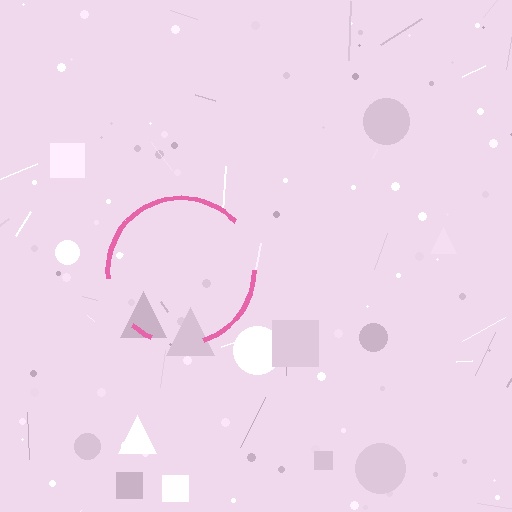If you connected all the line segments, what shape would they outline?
They would outline a circle.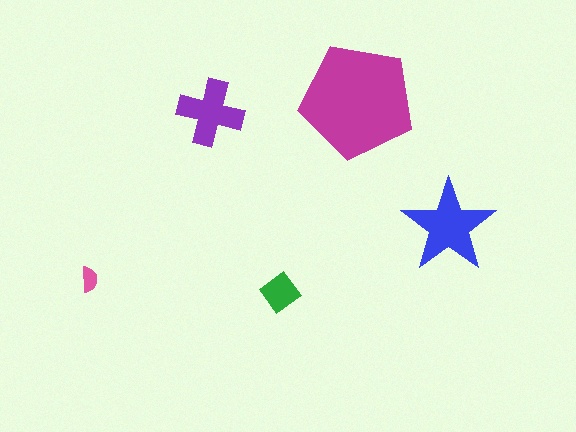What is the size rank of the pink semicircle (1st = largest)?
5th.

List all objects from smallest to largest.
The pink semicircle, the green diamond, the purple cross, the blue star, the magenta pentagon.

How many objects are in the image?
There are 5 objects in the image.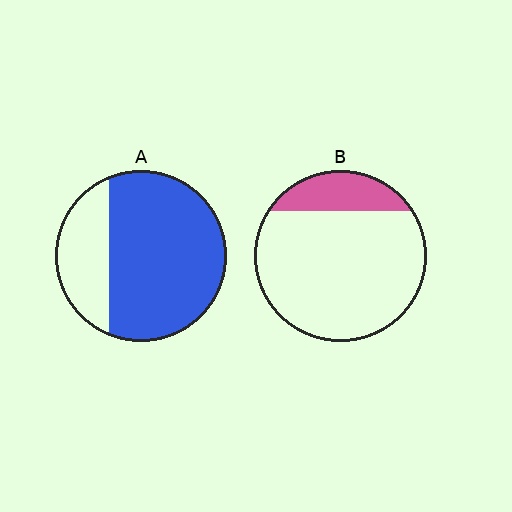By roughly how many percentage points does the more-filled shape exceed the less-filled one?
By roughly 55 percentage points (A over B).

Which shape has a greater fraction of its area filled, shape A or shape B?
Shape A.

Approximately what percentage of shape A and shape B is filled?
A is approximately 75% and B is approximately 20%.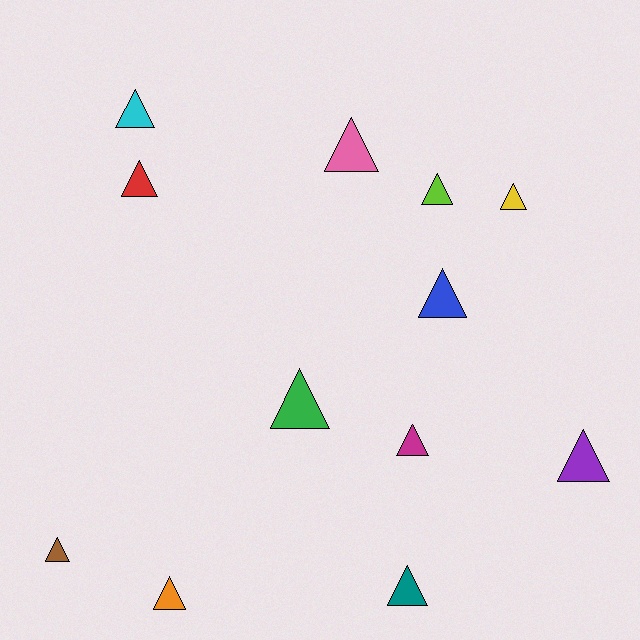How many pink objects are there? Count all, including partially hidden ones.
There is 1 pink object.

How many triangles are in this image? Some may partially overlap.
There are 12 triangles.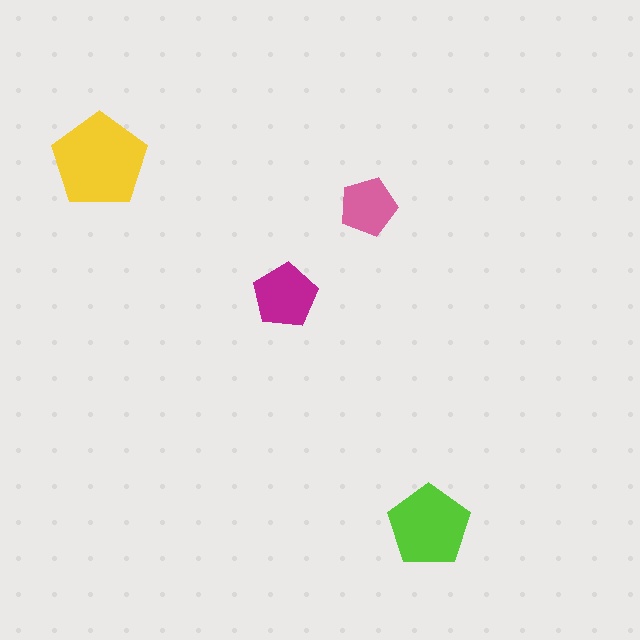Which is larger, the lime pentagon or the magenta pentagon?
The lime one.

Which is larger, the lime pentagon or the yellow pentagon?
The yellow one.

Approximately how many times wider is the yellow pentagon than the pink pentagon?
About 1.5 times wider.